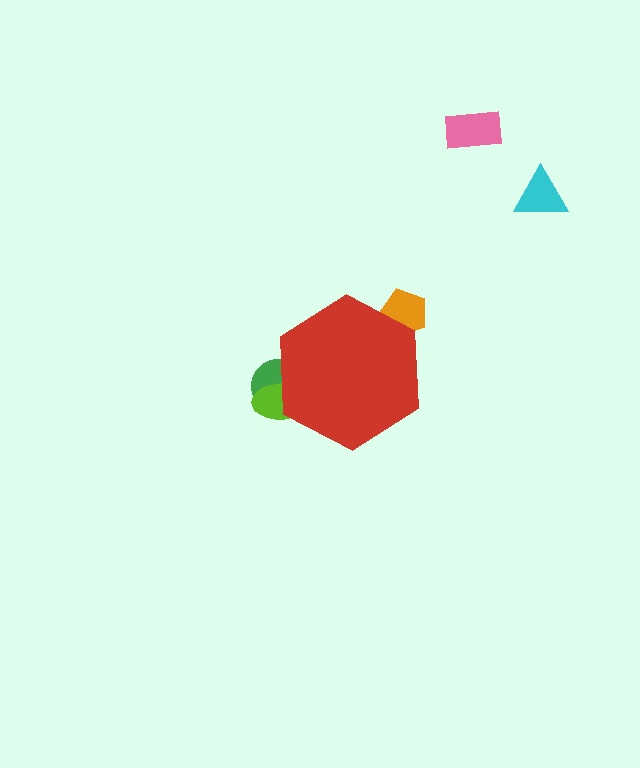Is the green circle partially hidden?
Yes, the green circle is partially hidden behind the red hexagon.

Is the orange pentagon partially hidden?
Yes, the orange pentagon is partially hidden behind the red hexagon.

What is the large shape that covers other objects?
A red hexagon.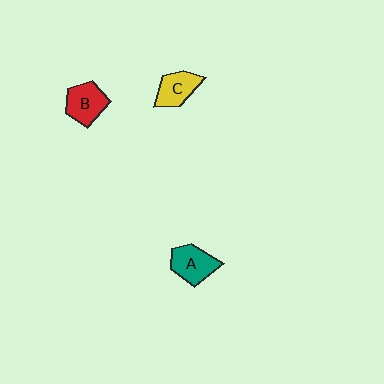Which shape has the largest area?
Shape A (teal).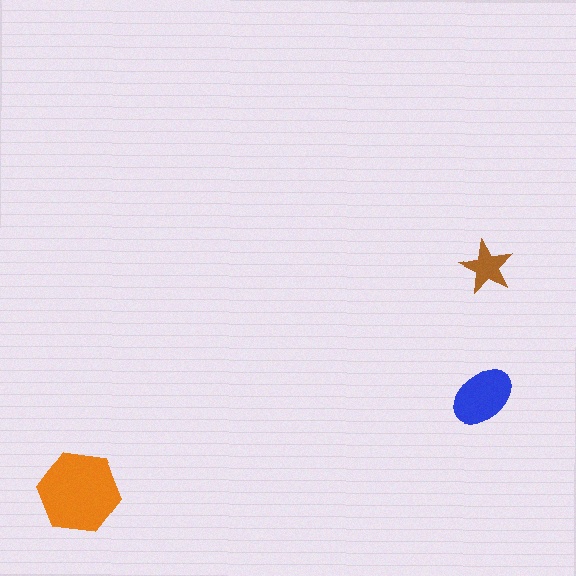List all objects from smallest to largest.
The brown star, the blue ellipse, the orange hexagon.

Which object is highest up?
The brown star is topmost.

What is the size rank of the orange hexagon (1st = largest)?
1st.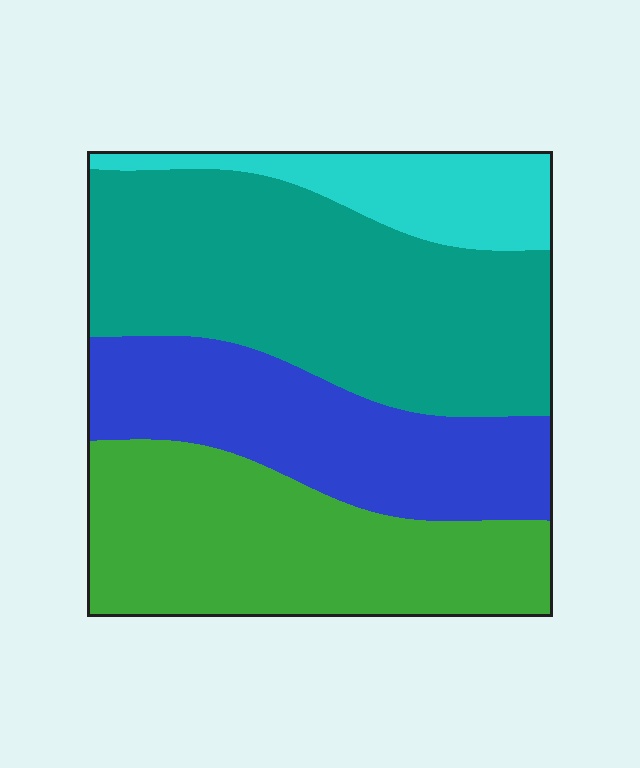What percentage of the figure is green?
Green takes up about one quarter (1/4) of the figure.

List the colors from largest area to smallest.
From largest to smallest: teal, green, blue, cyan.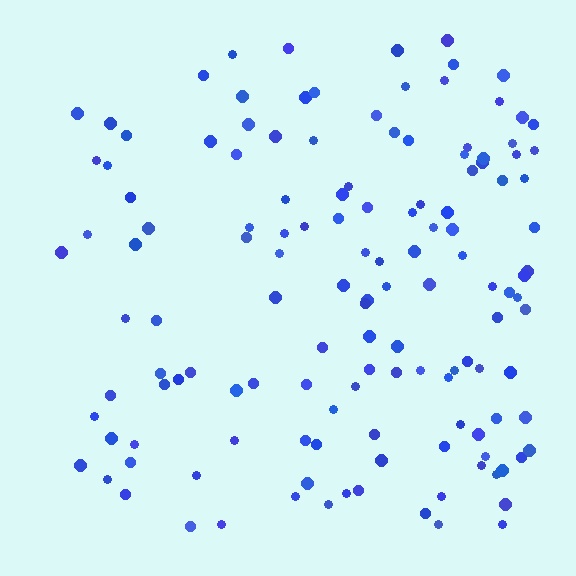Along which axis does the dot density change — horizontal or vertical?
Horizontal.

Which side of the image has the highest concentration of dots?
The right.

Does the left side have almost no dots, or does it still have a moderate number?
Still a moderate number, just noticeably fewer than the right.